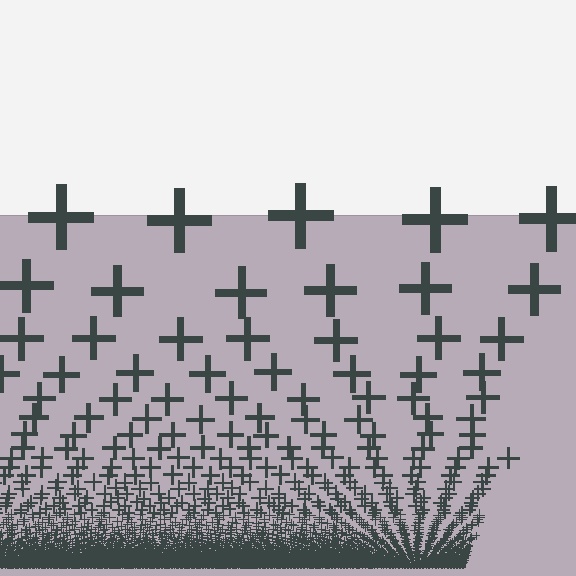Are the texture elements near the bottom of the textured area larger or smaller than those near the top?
Smaller. The gradient is inverted — elements near the bottom are smaller and denser.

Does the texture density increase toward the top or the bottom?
Density increases toward the bottom.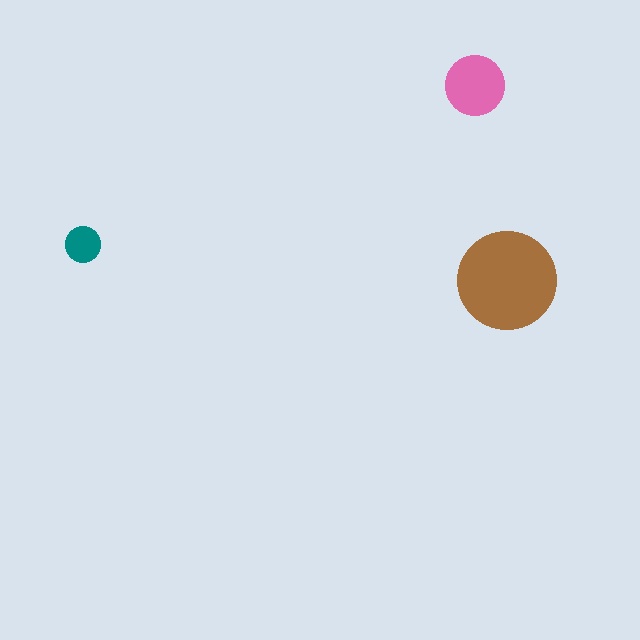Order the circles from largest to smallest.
the brown one, the pink one, the teal one.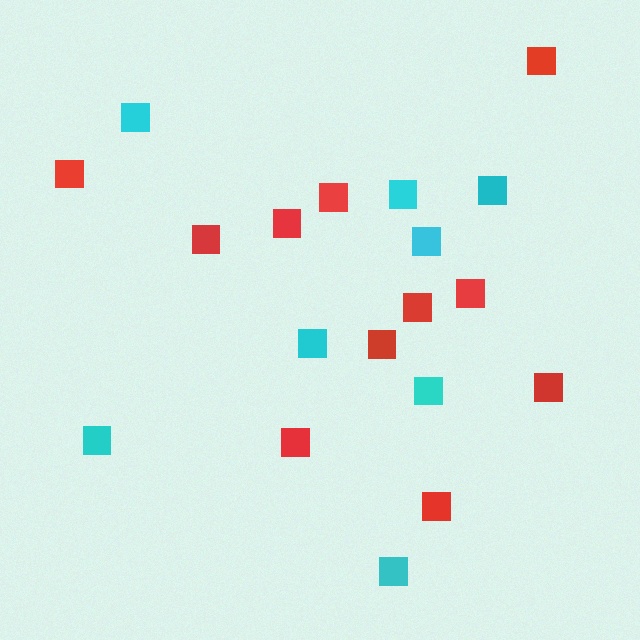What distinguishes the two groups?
There are 2 groups: one group of cyan squares (8) and one group of red squares (11).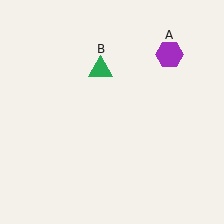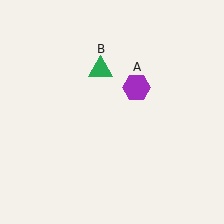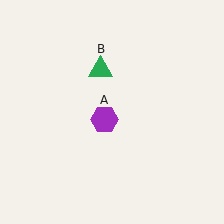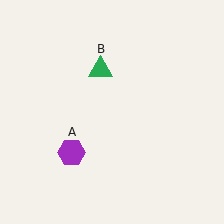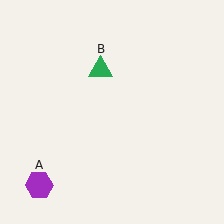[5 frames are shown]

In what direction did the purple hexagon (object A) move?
The purple hexagon (object A) moved down and to the left.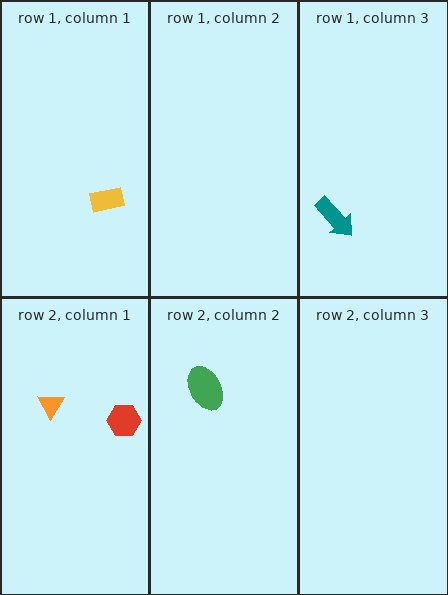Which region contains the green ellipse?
The row 2, column 2 region.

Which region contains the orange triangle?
The row 2, column 1 region.